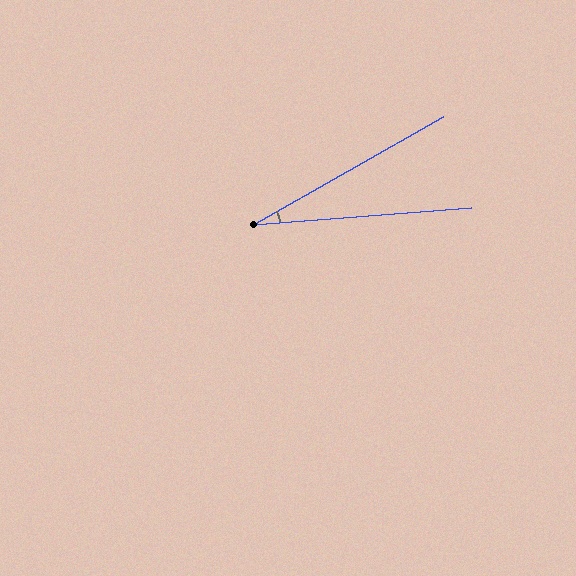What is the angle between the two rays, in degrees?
Approximately 25 degrees.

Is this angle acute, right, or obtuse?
It is acute.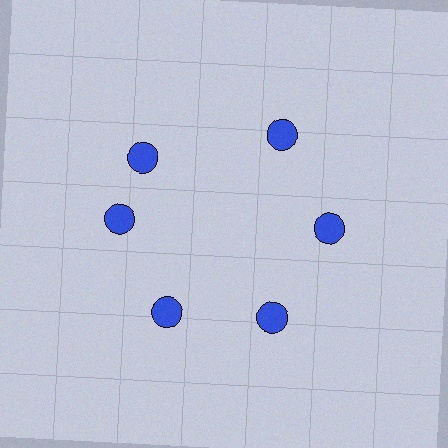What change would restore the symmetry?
The symmetry would be restored by rotating it back into even spacing with its neighbors so that all 6 circles sit at equal angles and equal distance from the center.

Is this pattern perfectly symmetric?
No. The 6 blue circles are arranged in a ring, but one element near the 11 o'clock position is rotated out of alignment along the ring, breaking the 6-fold rotational symmetry.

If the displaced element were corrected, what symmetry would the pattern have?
It would have 6-fold rotational symmetry — the pattern would map onto itself every 60 degrees.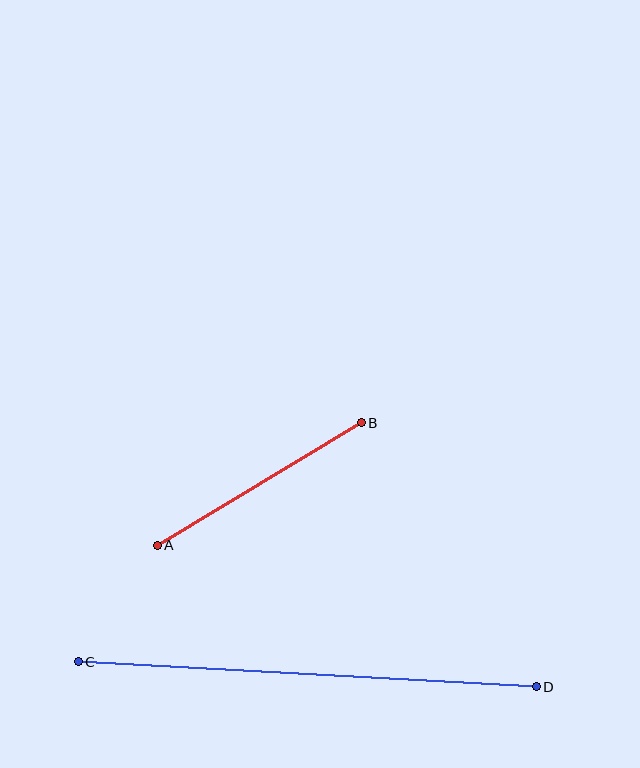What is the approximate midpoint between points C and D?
The midpoint is at approximately (307, 674) pixels.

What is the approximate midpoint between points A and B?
The midpoint is at approximately (259, 484) pixels.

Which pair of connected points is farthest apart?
Points C and D are farthest apart.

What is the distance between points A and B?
The distance is approximately 238 pixels.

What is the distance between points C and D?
The distance is approximately 459 pixels.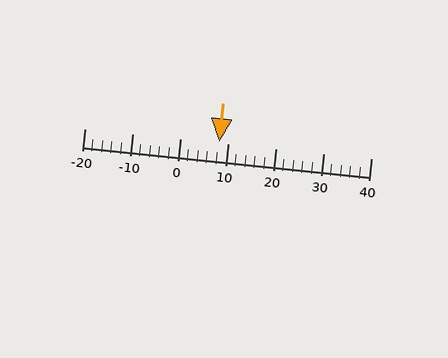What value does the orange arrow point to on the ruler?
The orange arrow points to approximately 8.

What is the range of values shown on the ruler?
The ruler shows values from -20 to 40.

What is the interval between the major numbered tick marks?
The major tick marks are spaced 10 units apart.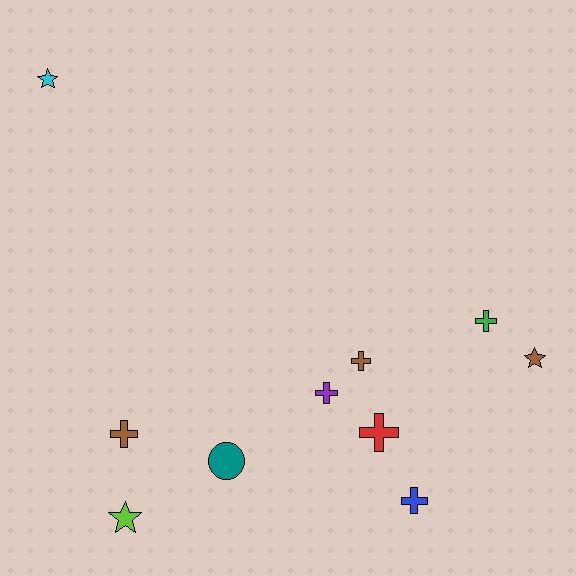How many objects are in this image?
There are 10 objects.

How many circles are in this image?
There is 1 circle.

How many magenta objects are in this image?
There are no magenta objects.